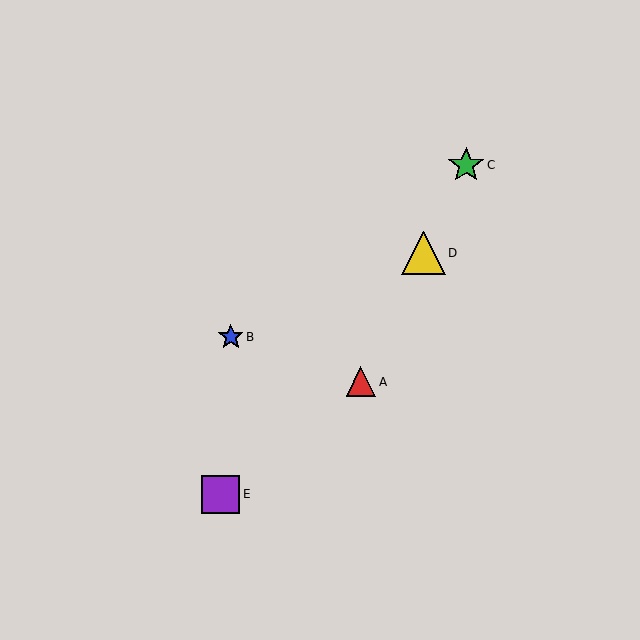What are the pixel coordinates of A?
Object A is at (361, 382).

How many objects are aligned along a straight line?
3 objects (A, C, D) are aligned along a straight line.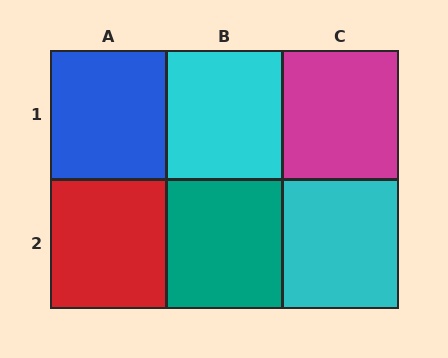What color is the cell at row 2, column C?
Cyan.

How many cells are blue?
1 cell is blue.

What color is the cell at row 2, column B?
Teal.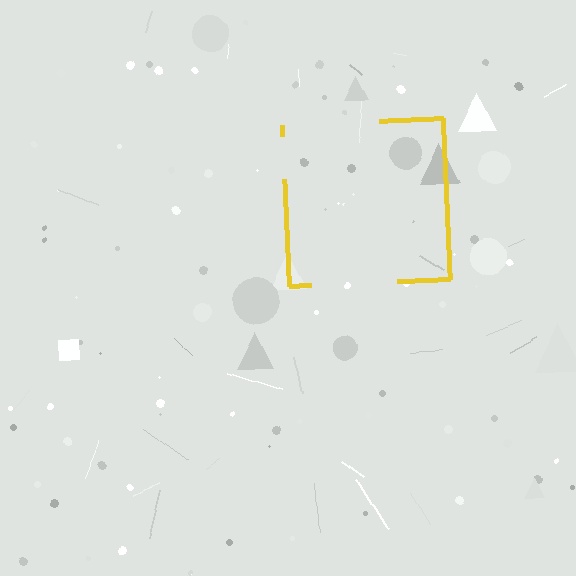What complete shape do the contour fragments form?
The contour fragments form a square.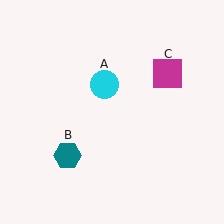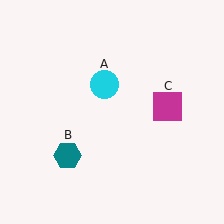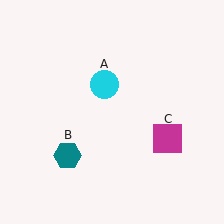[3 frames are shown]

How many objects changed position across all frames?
1 object changed position: magenta square (object C).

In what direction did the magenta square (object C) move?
The magenta square (object C) moved down.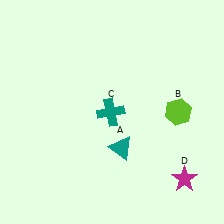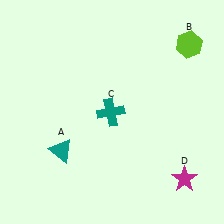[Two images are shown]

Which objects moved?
The objects that moved are: the teal triangle (A), the lime hexagon (B).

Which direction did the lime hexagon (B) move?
The lime hexagon (B) moved up.